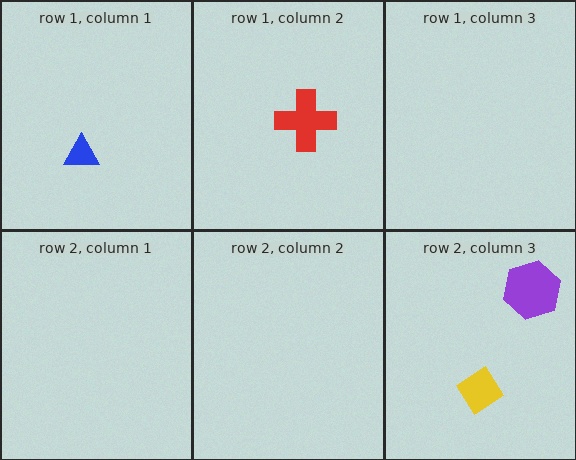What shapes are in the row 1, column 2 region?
The red cross.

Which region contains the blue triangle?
The row 1, column 1 region.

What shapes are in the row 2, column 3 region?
The purple hexagon, the yellow diamond.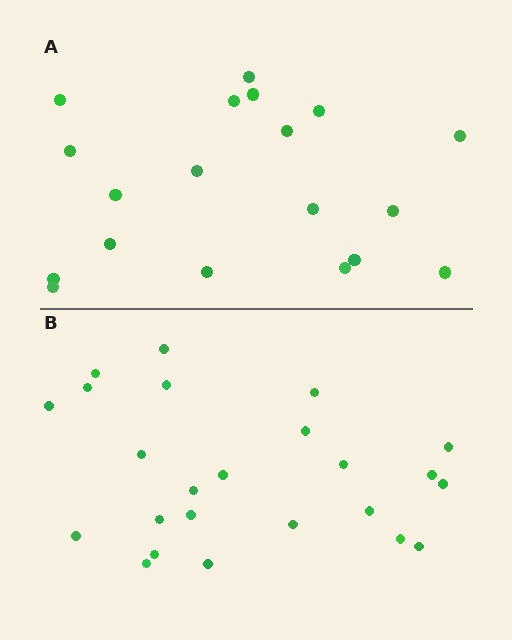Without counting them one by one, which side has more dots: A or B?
Region B (the bottom region) has more dots.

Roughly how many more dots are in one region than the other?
Region B has about 5 more dots than region A.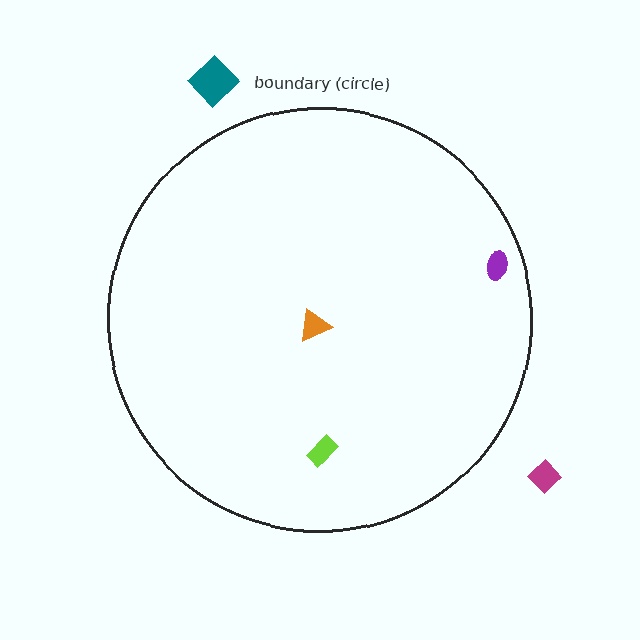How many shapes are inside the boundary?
3 inside, 2 outside.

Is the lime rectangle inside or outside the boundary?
Inside.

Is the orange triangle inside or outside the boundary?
Inside.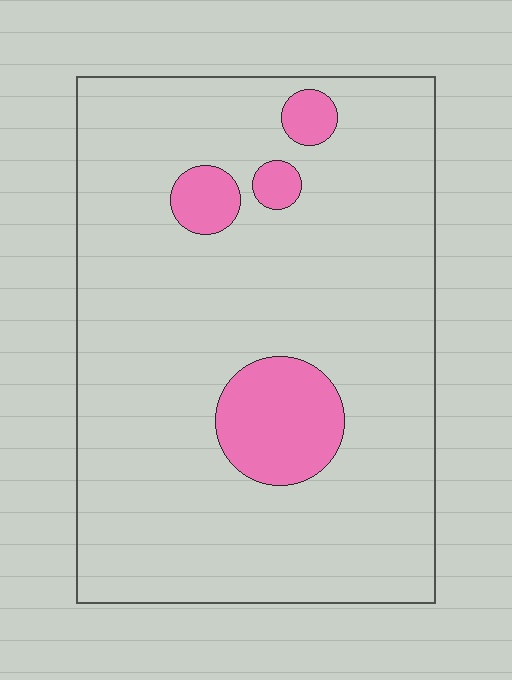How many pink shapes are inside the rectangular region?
4.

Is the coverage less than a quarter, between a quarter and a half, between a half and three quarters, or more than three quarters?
Less than a quarter.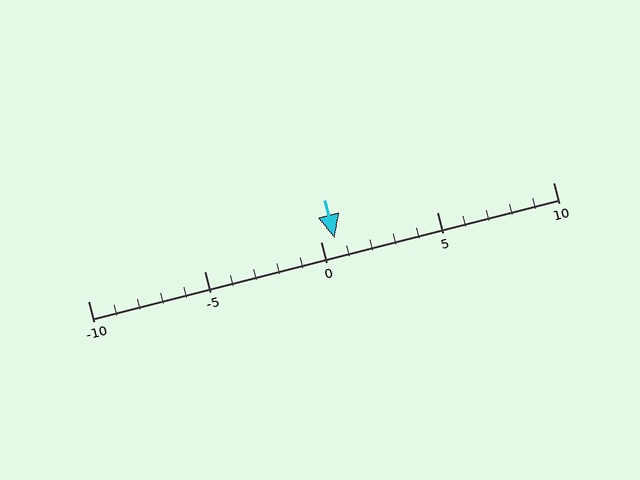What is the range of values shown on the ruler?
The ruler shows values from -10 to 10.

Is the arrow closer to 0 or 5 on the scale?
The arrow is closer to 0.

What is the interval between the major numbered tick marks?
The major tick marks are spaced 5 units apart.